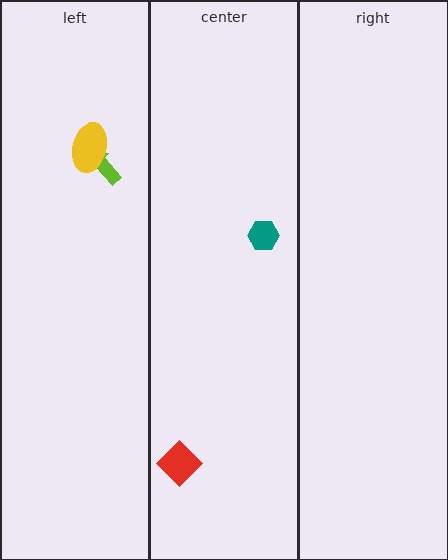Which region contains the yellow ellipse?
The left region.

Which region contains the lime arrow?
The left region.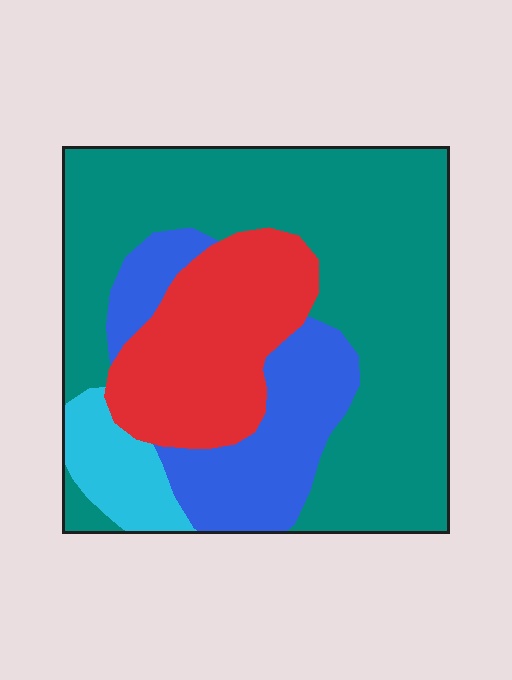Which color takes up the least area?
Cyan, at roughly 5%.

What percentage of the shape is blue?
Blue takes up about one fifth (1/5) of the shape.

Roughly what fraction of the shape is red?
Red takes up between a sixth and a third of the shape.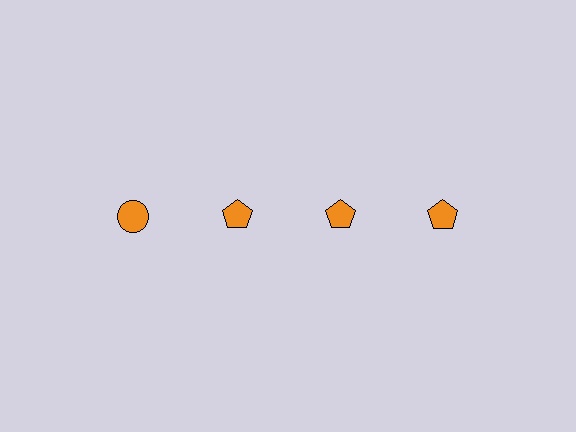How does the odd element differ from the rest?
It has a different shape: circle instead of pentagon.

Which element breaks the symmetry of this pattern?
The orange circle in the top row, leftmost column breaks the symmetry. All other shapes are orange pentagons.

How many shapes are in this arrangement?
There are 4 shapes arranged in a grid pattern.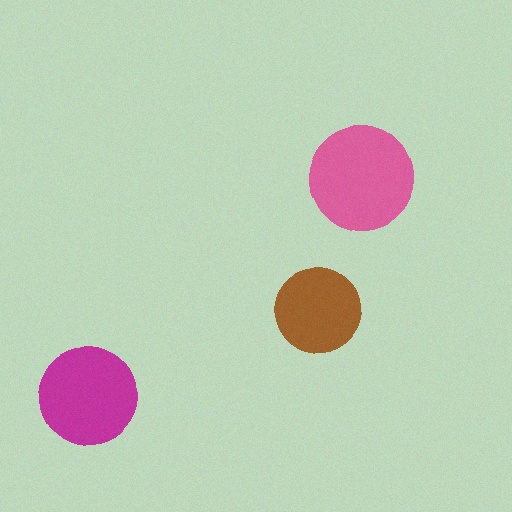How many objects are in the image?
There are 3 objects in the image.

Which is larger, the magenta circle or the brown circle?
The magenta one.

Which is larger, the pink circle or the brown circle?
The pink one.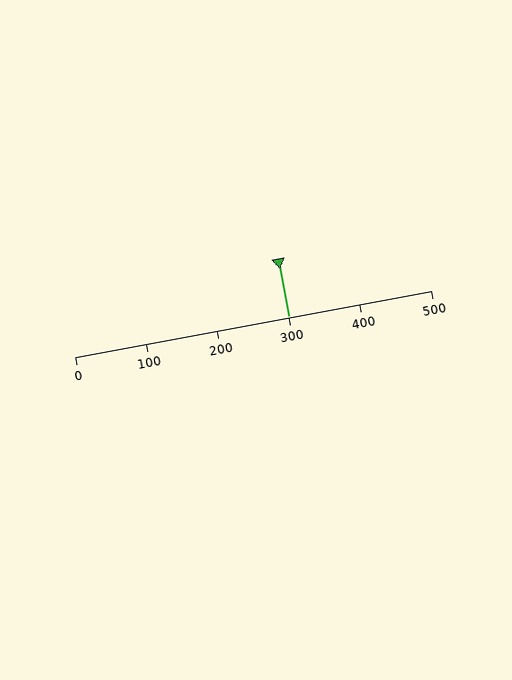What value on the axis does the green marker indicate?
The marker indicates approximately 300.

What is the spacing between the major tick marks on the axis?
The major ticks are spaced 100 apart.